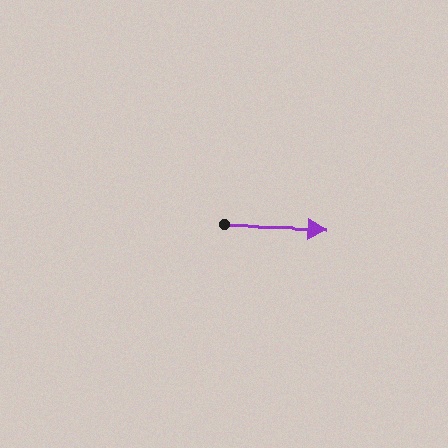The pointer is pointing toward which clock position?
Roughly 3 o'clock.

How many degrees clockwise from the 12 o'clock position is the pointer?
Approximately 92 degrees.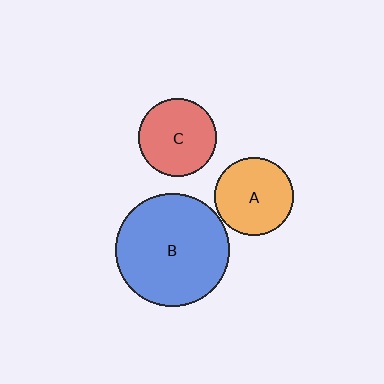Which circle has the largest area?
Circle B (blue).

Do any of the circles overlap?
No, none of the circles overlap.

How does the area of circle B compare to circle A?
Approximately 2.1 times.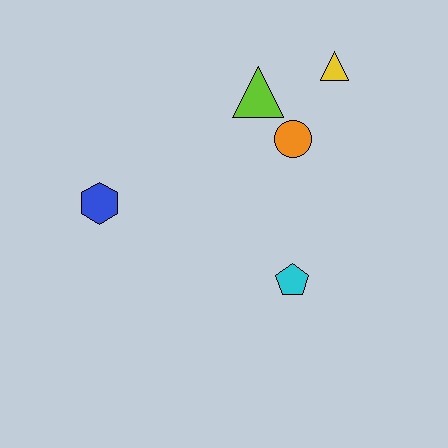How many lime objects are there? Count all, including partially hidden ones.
There is 1 lime object.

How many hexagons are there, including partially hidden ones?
There is 1 hexagon.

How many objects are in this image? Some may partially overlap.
There are 5 objects.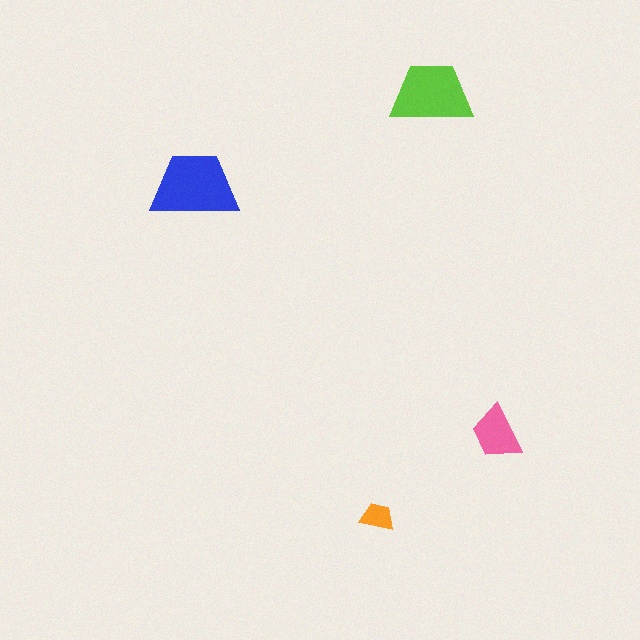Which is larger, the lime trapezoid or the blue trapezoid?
The blue one.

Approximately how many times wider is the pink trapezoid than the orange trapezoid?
About 1.5 times wider.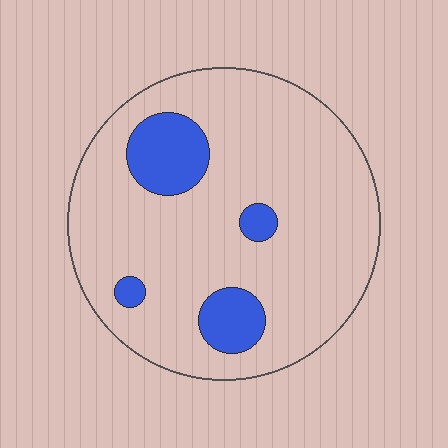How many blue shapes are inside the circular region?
4.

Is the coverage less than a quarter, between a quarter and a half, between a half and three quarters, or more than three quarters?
Less than a quarter.